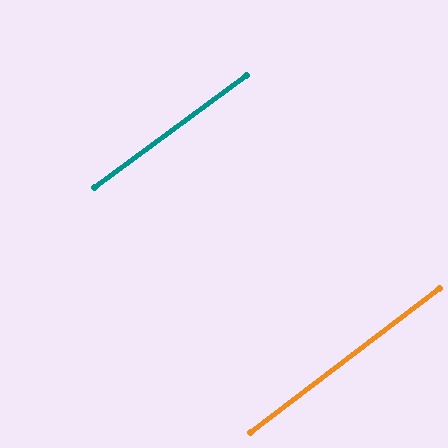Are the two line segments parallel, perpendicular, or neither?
Parallel — their directions differ by only 1.0°.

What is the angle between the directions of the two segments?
Approximately 1 degree.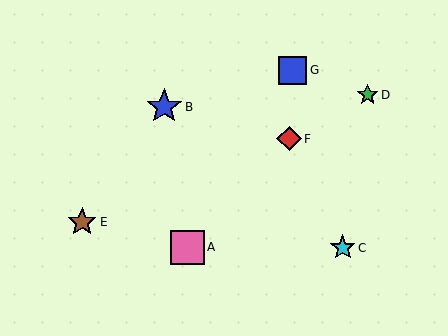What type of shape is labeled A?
Shape A is a pink square.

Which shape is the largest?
The blue star (labeled B) is the largest.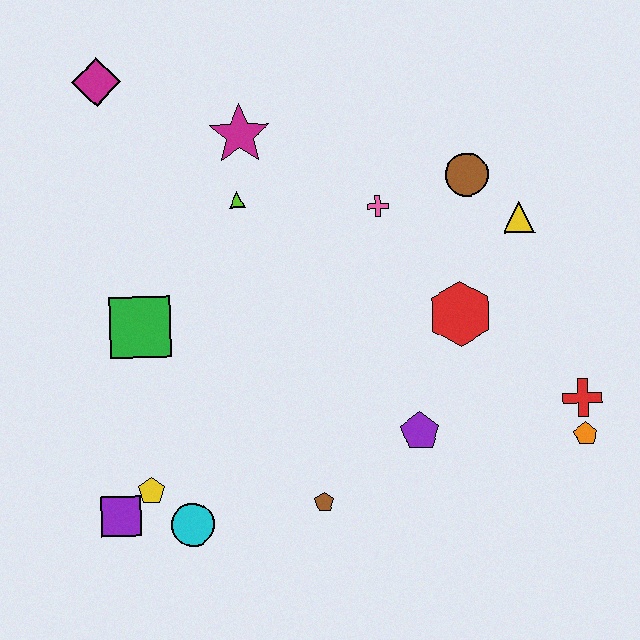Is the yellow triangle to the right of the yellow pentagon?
Yes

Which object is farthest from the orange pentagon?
The magenta diamond is farthest from the orange pentagon.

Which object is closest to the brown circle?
The yellow triangle is closest to the brown circle.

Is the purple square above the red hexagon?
No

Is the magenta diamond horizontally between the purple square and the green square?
No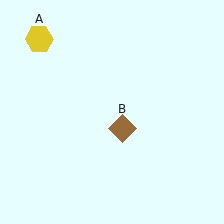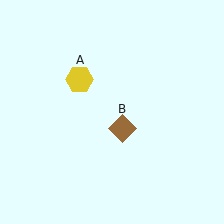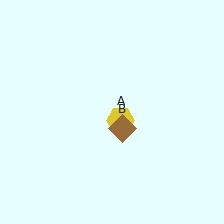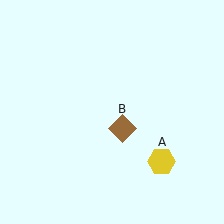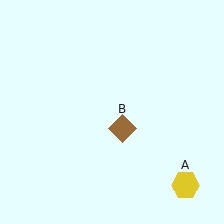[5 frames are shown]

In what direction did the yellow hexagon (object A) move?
The yellow hexagon (object A) moved down and to the right.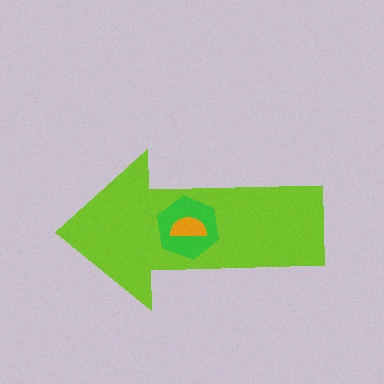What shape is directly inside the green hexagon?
The orange semicircle.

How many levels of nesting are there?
3.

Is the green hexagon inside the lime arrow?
Yes.